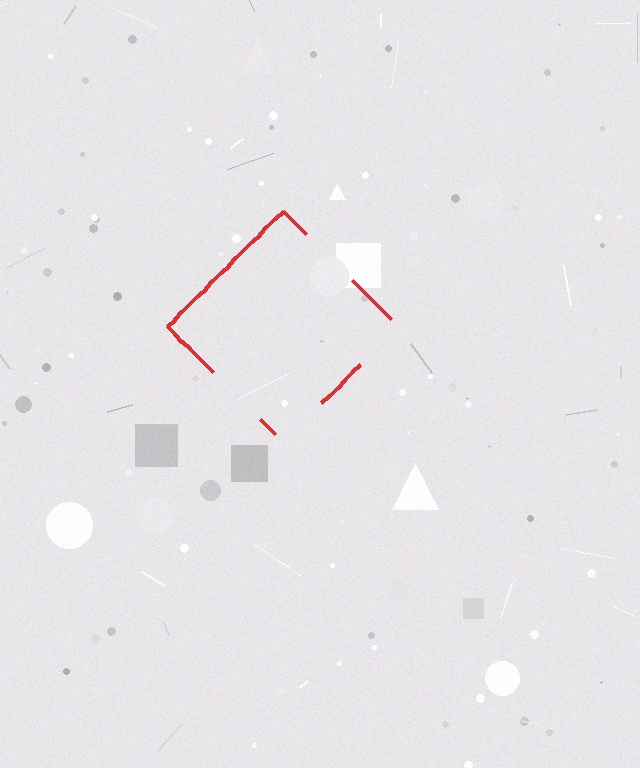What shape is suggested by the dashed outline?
The dashed outline suggests a diamond.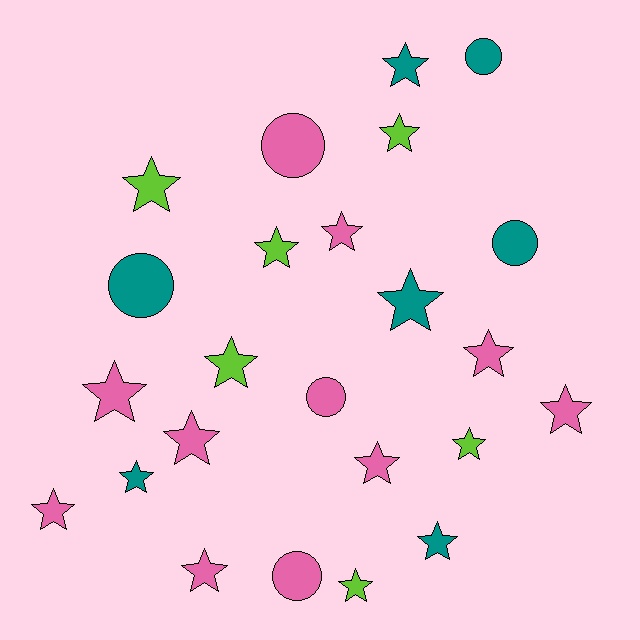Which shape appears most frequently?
Star, with 18 objects.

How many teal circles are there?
There are 3 teal circles.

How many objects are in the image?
There are 24 objects.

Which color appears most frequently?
Pink, with 11 objects.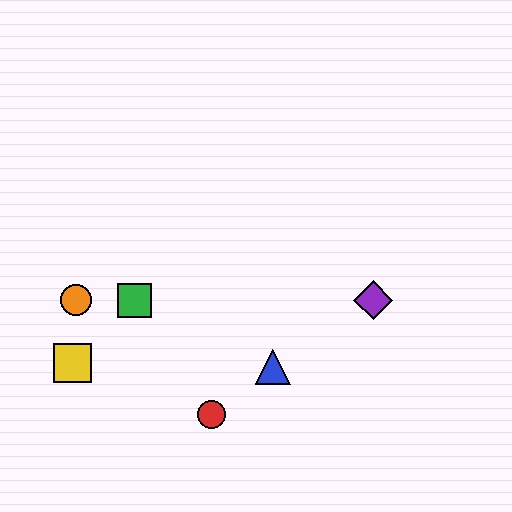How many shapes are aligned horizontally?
3 shapes (the green square, the purple diamond, the orange circle) are aligned horizontally.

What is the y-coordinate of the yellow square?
The yellow square is at y≈363.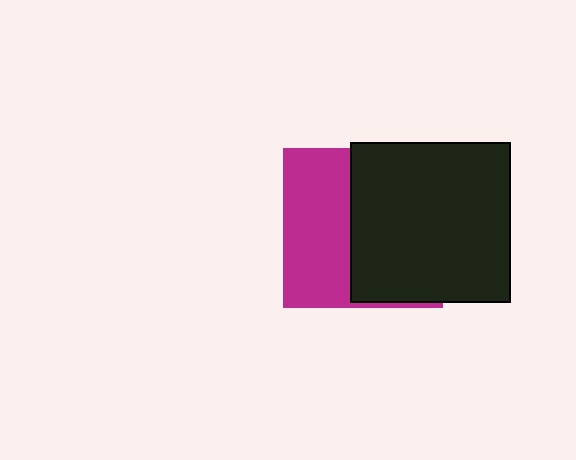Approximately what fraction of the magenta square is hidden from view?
Roughly 57% of the magenta square is hidden behind the black square.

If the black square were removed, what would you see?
You would see the complete magenta square.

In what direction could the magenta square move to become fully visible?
The magenta square could move left. That would shift it out from behind the black square entirely.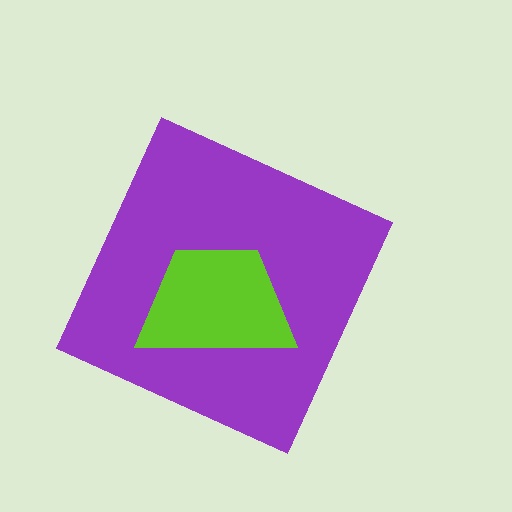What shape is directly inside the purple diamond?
The lime trapezoid.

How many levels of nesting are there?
2.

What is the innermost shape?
The lime trapezoid.